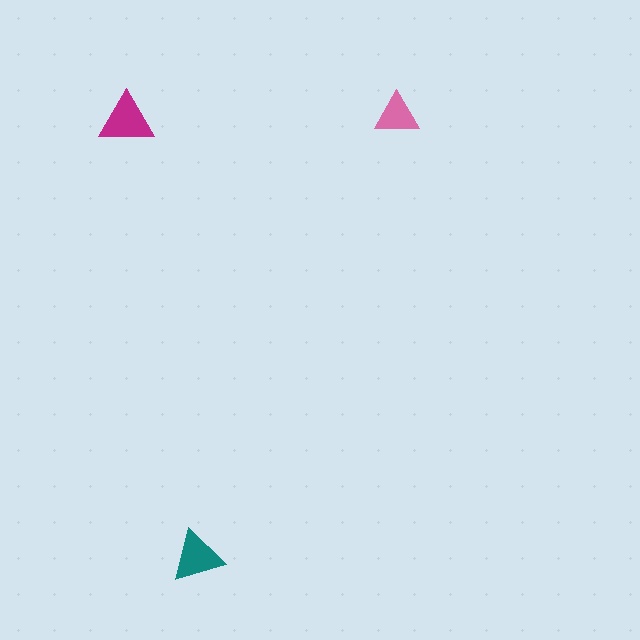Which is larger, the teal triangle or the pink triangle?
The teal one.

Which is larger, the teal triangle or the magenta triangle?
The magenta one.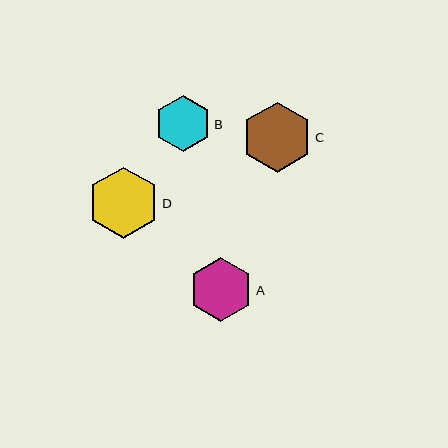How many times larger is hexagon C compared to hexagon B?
Hexagon C is approximately 1.2 times the size of hexagon B.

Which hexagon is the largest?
Hexagon D is the largest with a size of approximately 71 pixels.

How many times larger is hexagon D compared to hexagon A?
Hexagon D is approximately 1.1 times the size of hexagon A.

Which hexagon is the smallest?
Hexagon B is the smallest with a size of approximately 56 pixels.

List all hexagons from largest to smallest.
From largest to smallest: D, C, A, B.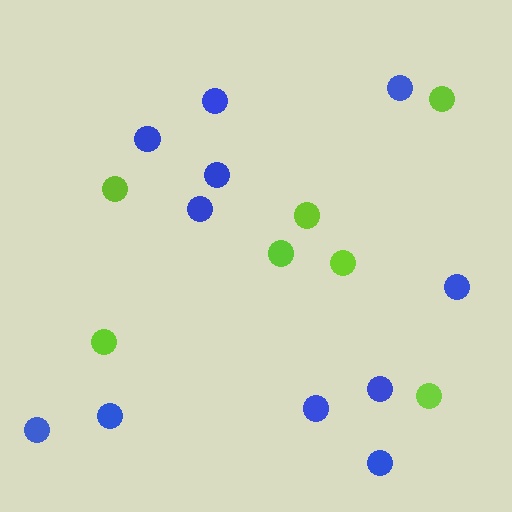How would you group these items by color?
There are 2 groups: one group of lime circles (7) and one group of blue circles (11).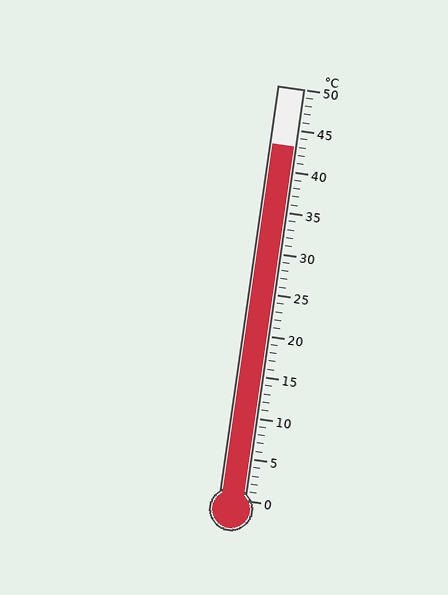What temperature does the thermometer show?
The thermometer shows approximately 43°C.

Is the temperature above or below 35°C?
The temperature is above 35°C.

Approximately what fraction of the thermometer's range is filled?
The thermometer is filled to approximately 85% of its range.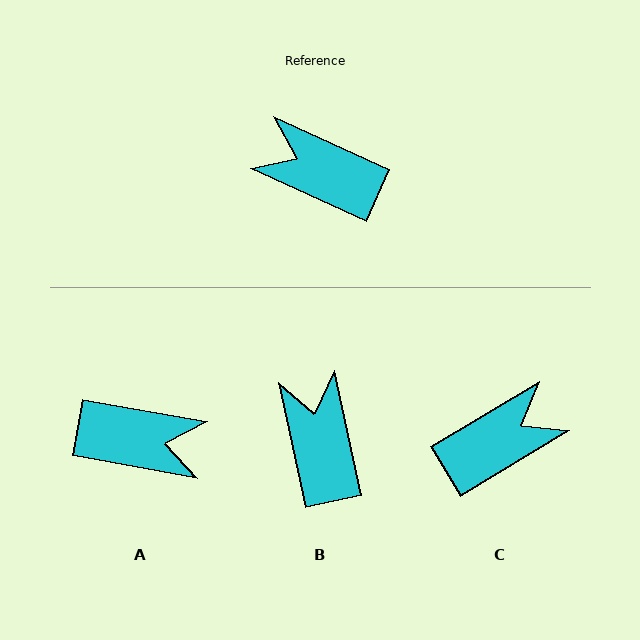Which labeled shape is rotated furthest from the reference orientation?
A, about 166 degrees away.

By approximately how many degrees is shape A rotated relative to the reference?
Approximately 166 degrees clockwise.